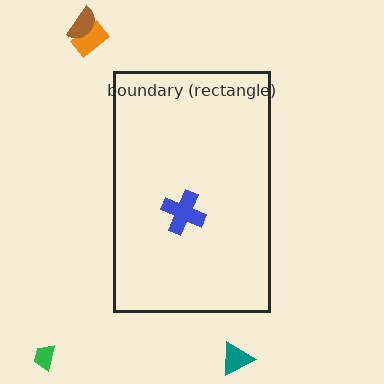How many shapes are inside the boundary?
1 inside, 4 outside.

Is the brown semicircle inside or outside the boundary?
Outside.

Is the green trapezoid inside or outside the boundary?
Outside.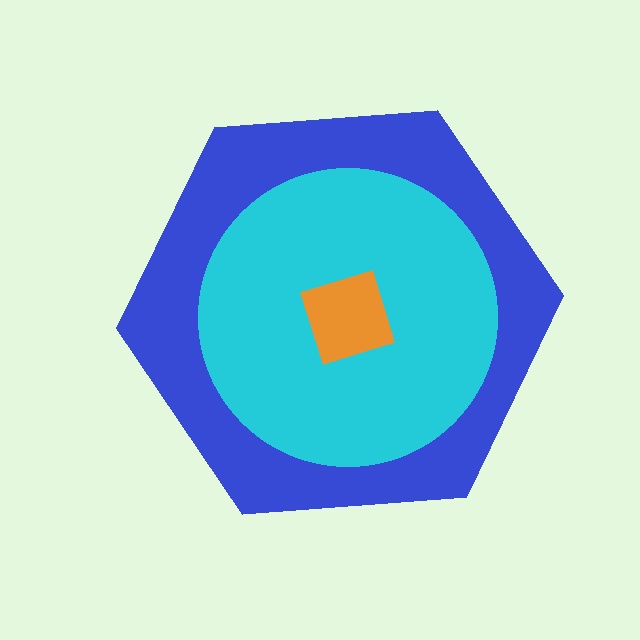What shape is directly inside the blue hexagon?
The cyan circle.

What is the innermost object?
The orange square.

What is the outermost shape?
The blue hexagon.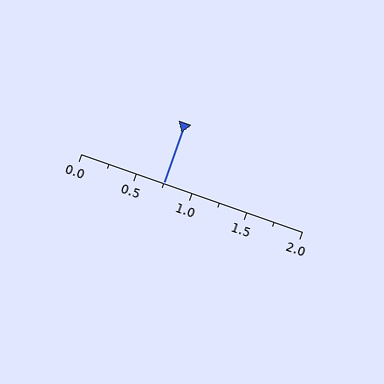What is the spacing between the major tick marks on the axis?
The major ticks are spaced 0.5 apart.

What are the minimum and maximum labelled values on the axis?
The axis runs from 0.0 to 2.0.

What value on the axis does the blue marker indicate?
The marker indicates approximately 0.75.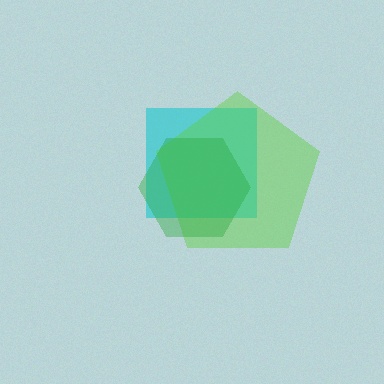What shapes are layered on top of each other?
The layered shapes are: a cyan square, a lime pentagon, a green hexagon.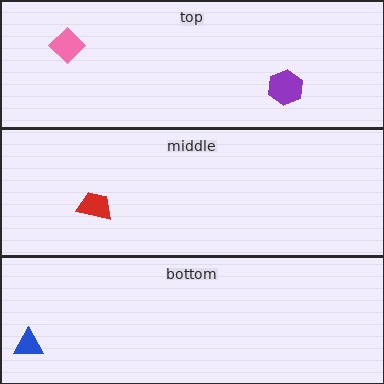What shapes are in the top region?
The purple hexagon, the pink diamond.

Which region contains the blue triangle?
The bottom region.